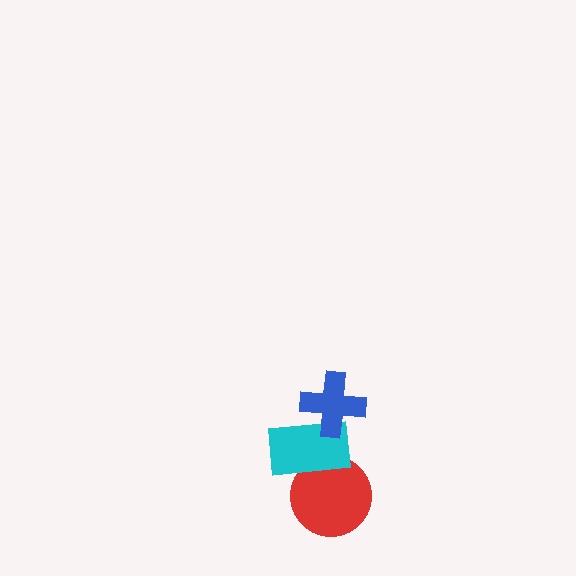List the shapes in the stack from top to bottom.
From top to bottom: the blue cross, the cyan rectangle, the red circle.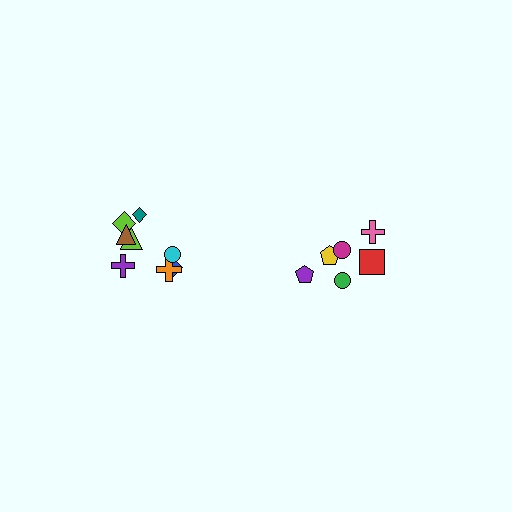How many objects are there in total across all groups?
There are 14 objects.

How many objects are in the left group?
There are 8 objects.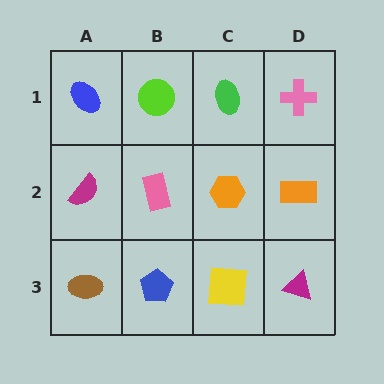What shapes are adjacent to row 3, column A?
A magenta semicircle (row 2, column A), a blue pentagon (row 3, column B).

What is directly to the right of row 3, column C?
A magenta triangle.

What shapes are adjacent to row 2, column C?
A green ellipse (row 1, column C), a yellow square (row 3, column C), a pink rectangle (row 2, column B), an orange rectangle (row 2, column D).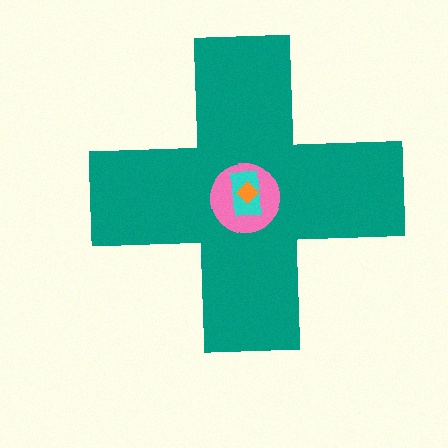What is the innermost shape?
The orange diamond.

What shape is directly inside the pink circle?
The cyan rectangle.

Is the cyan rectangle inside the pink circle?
Yes.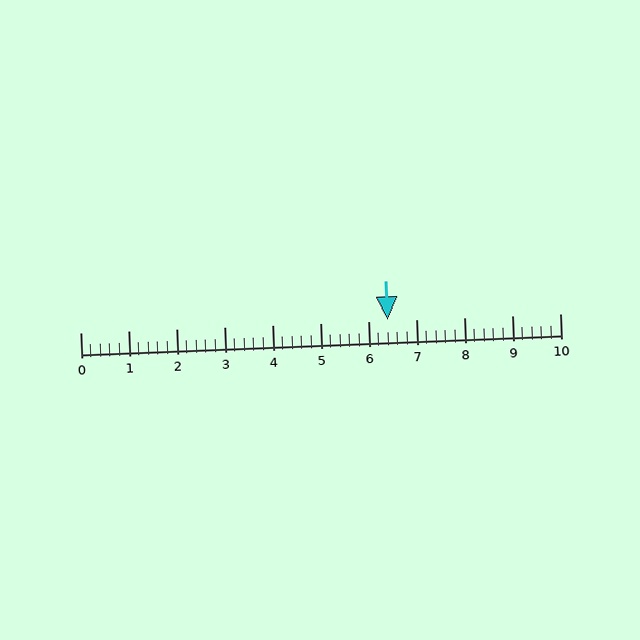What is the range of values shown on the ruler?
The ruler shows values from 0 to 10.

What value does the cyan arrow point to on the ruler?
The cyan arrow points to approximately 6.4.